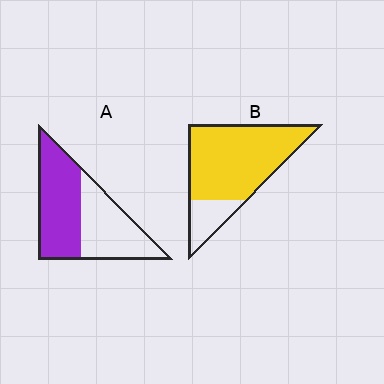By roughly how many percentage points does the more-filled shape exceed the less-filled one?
By roughly 25 percentage points (B over A).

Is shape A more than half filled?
Roughly half.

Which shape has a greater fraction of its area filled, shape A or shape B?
Shape B.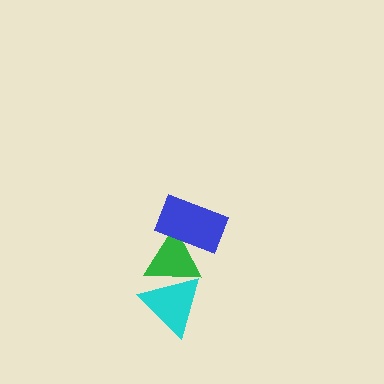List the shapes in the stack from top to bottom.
From top to bottom: the blue rectangle, the green triangle, the cyan triangle.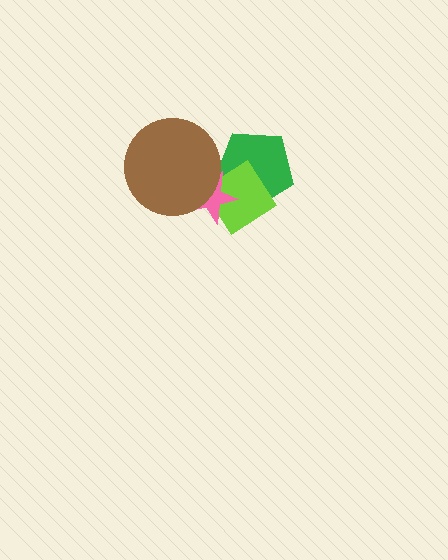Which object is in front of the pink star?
The brown circle is in front of the pink star.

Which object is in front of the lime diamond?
The pink star is in front of the lime diamond.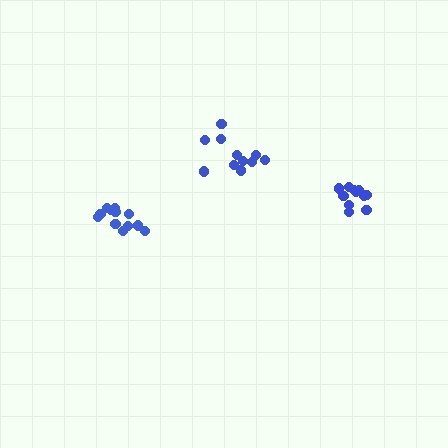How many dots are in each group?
Group 1: 11 dots, Group 2: 11 dots, Group 3: 12 dots (34 total).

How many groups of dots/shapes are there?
There are 3 groups.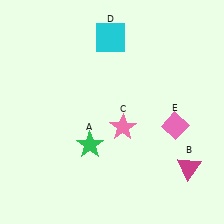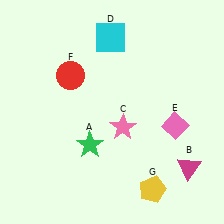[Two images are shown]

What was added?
A red circle (F), a yellow pentagon (G) were added in Image 2.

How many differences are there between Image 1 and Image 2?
There are 2 differences between the two images.